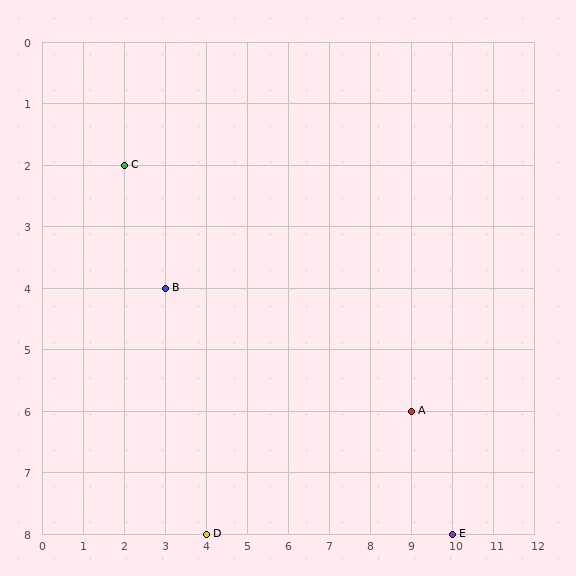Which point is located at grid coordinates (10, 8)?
Point E is at (10, 8).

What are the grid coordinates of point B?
Point B is at grid coordinates (3, 4).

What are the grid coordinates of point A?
Point A is at grid coordinates (9, 6).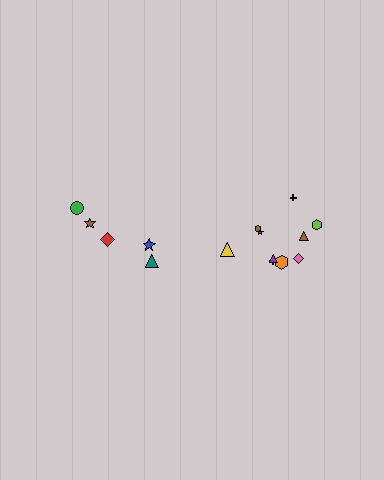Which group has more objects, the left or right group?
The right group.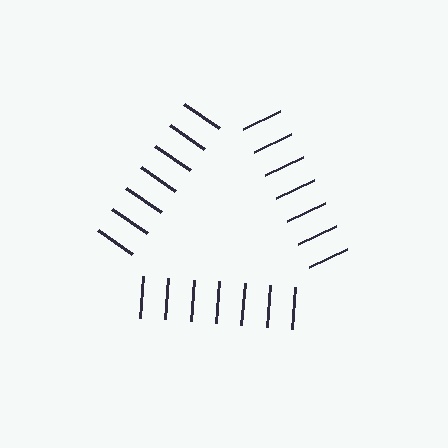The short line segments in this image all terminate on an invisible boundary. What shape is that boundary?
An illusory triangle — the line segments terminate on its edges but no continuous stroke is drawn.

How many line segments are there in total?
21 — 7 along each of the 3 edges.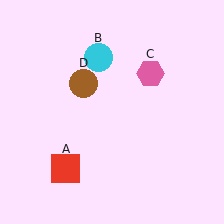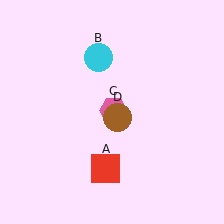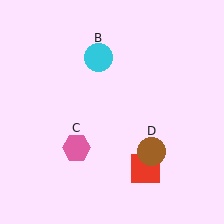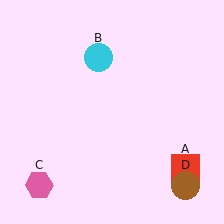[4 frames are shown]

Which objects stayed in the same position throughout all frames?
Cyan circle (object B) remained stationary.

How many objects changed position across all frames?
3 objects changed position: red square (object A), pink hexagon (object C), brown circle (object D).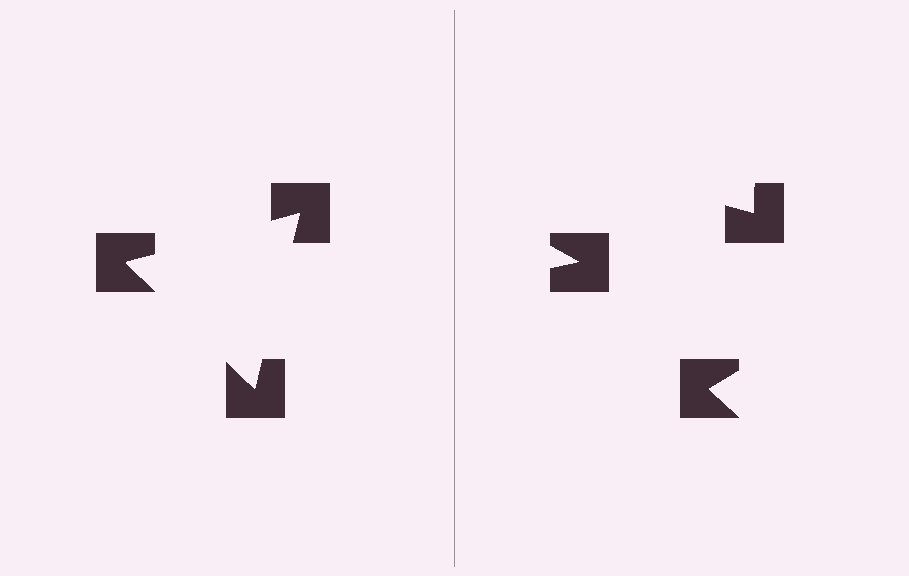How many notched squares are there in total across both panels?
6 — 3 on each side.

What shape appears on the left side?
An illusory triangle.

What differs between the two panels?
The notched squares are positioned identically on both sides; only the wedge orientations differ. On the left they align to a triangle; on the right they are misaligned.